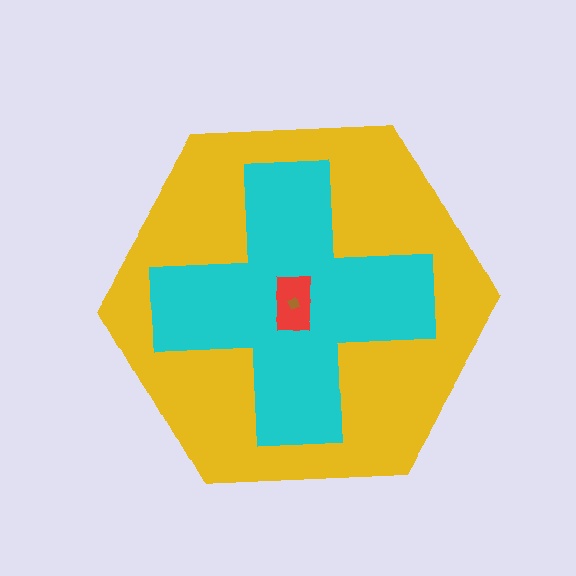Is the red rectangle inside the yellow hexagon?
Yes.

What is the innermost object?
The brown diamond.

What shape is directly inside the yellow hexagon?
The cyan cross.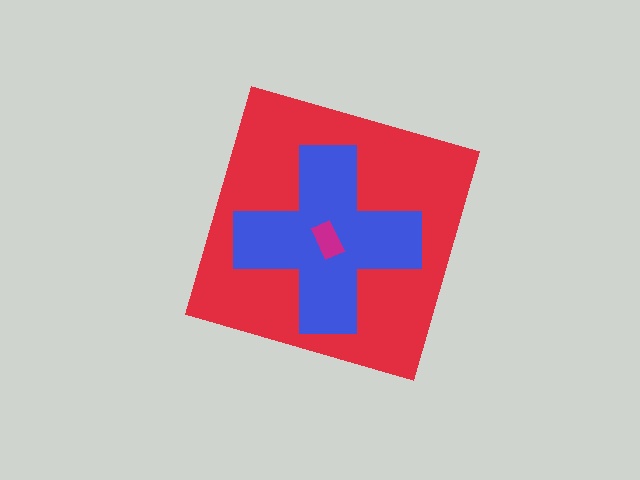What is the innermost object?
The magenta rectangle.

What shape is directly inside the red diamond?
The blue cross.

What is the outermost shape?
The red diamond.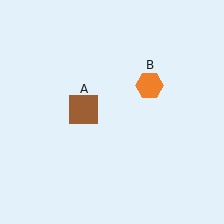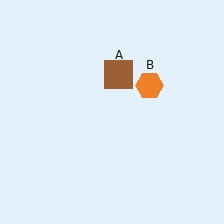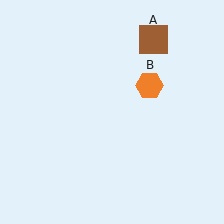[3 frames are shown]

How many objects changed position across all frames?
1 object changed position: brown square (object A).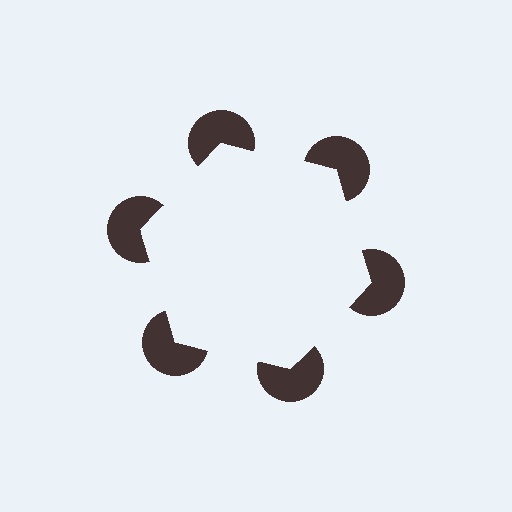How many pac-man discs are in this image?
There are 6 — one at each vertex of the illusory hexagon.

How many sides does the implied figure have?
6 sides.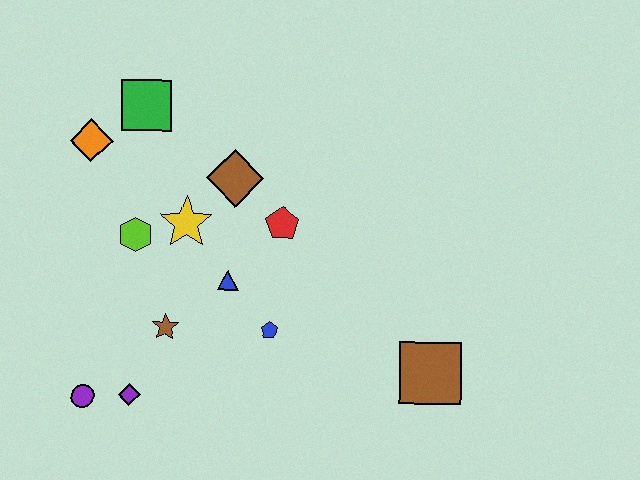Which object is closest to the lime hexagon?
The yellow star is closest to the lime hexagon.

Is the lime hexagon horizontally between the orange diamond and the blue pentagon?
Yes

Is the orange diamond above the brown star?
Yes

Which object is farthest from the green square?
The brown square is farthest from the green square.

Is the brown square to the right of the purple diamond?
Yes